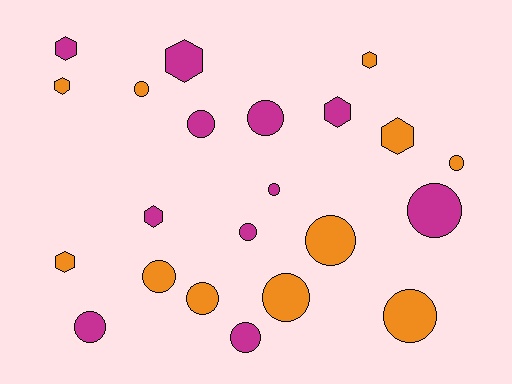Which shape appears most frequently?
Circle, with 14 objects.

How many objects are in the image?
There are 22 objects.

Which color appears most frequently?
Magenta, with 11 objects.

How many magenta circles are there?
There are 7 magenta circles.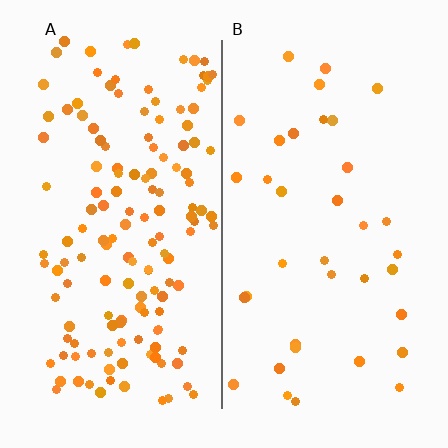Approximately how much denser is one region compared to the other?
Approximately 4.0× — region A over region B.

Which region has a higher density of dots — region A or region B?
A (the left).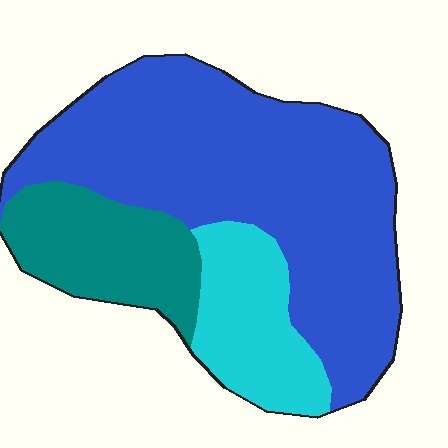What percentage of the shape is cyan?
Cyan covers roughly 20% of the shape.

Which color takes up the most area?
Blue, at roughly 60%.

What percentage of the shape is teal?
Teal takes up between a sixth and a third of the shape.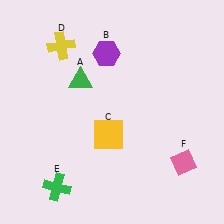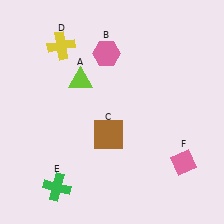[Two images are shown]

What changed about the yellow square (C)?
In Image 1, C is yellow. In Image 2, it changed to brown.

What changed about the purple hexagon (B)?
In Image 1, B is purple. In Image 2, it changed to pink.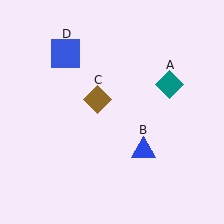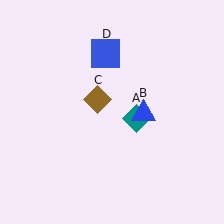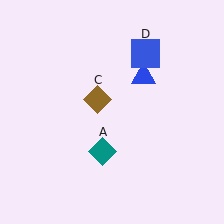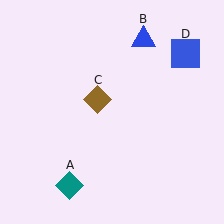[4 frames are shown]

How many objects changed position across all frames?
3 objects changed position: teal diamond (object A), blue triangle (object B), blue square (object D).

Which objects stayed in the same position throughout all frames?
Brown diamond (object C) remained stationary.